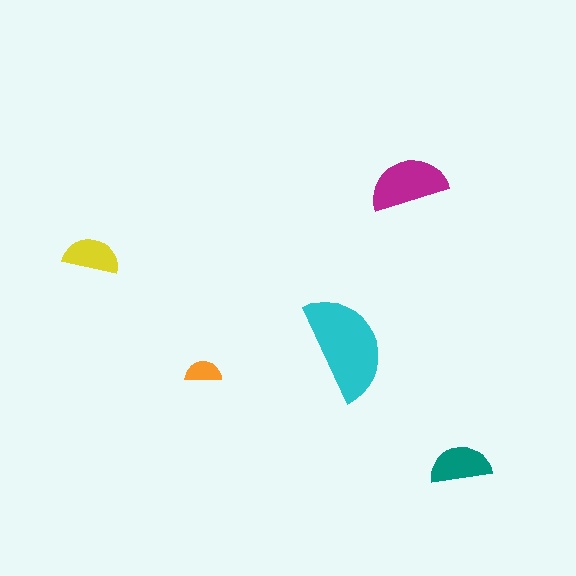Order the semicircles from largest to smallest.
the cyan one, the magenta one, the teal one, the yellow one, the orange one.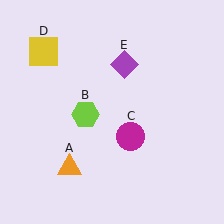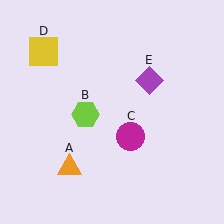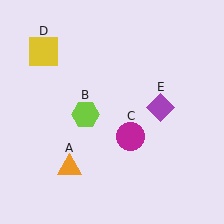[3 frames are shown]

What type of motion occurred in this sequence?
The purple diamond (object E) rotated clockwise around the center of the scene.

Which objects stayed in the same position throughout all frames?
Orange triangle (object A) and lime hexagon (object B) and magenta circle (object C) and yellow square (object D) remained stationary.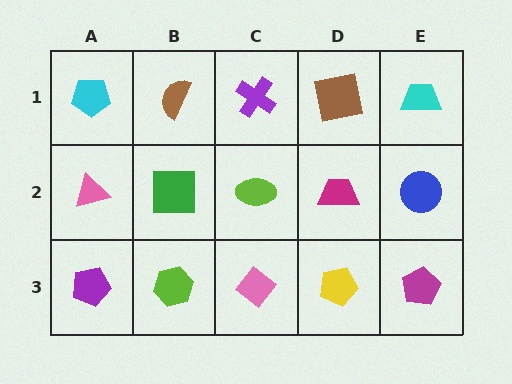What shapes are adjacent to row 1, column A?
A pink triangle (row 2, column A), a brown semicircle (row 1, column B).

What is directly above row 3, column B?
A green square.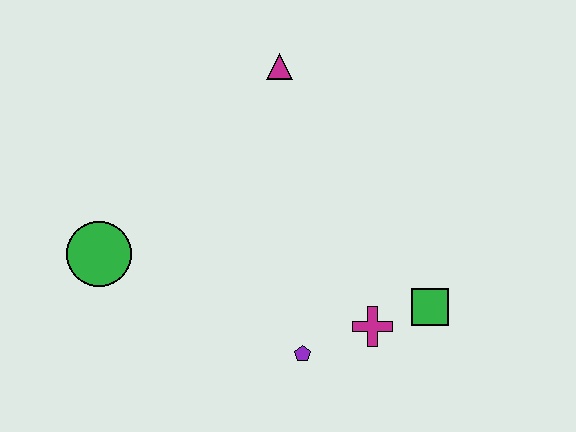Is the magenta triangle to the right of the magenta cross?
No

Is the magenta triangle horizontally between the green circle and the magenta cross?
Yes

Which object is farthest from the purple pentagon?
The magenta triangle is farthest from the purple pentagon.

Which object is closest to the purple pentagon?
The magenta cross is closest to the purple pentagon.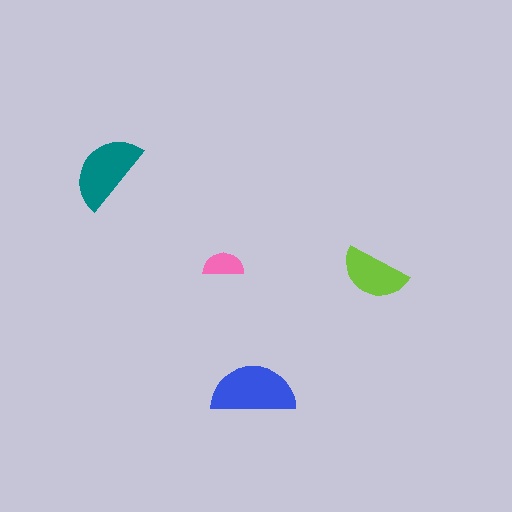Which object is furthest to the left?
The teal semicircle is leftmost.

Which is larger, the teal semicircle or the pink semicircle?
The teal one.